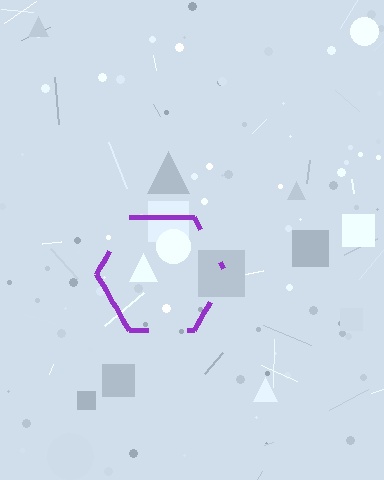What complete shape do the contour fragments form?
The contour fragments form a hexagon.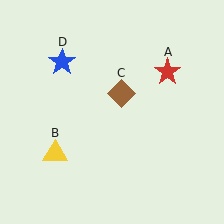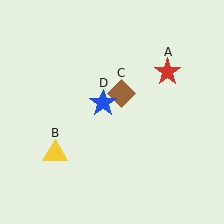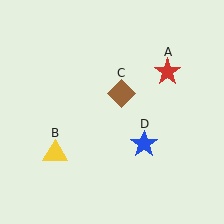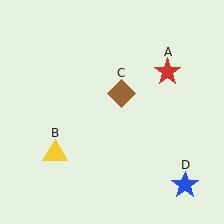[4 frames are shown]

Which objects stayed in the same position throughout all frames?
Red star (object A) and yellow triangle (object B) and brown diamond (object C) remained stationary.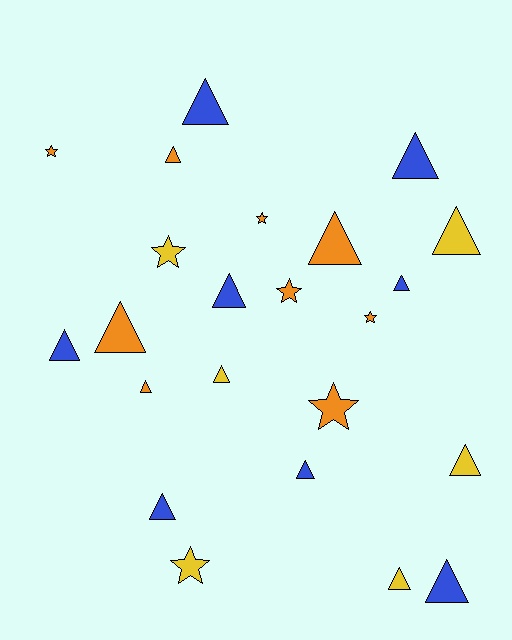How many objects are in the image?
There are 23 objects.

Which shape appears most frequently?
Triangle, with 16 objects.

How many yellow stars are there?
There are 2 yellow stars.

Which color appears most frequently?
Orange, with 9 objects.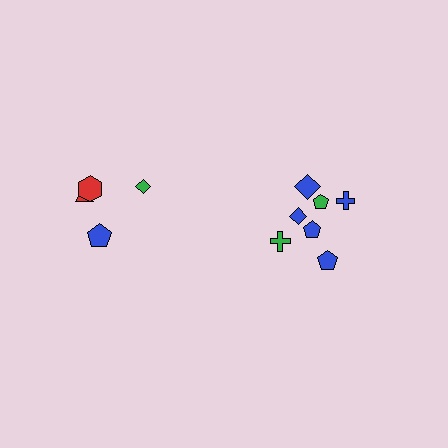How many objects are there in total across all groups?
There are 11 objects.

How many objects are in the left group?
There are 4 objects.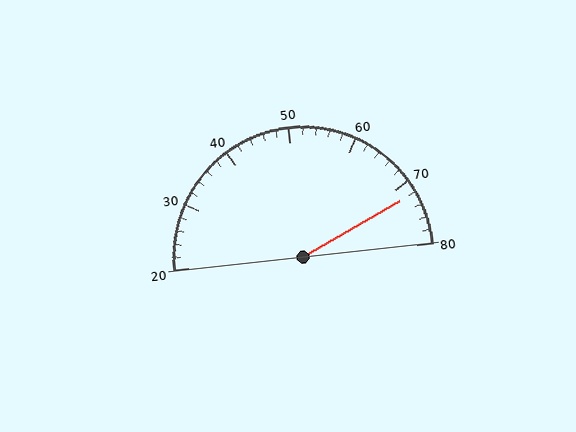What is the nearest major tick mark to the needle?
The nearest major tick mark is 70.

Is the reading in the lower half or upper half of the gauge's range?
The reading is in the upper half of the range (20 to 80).